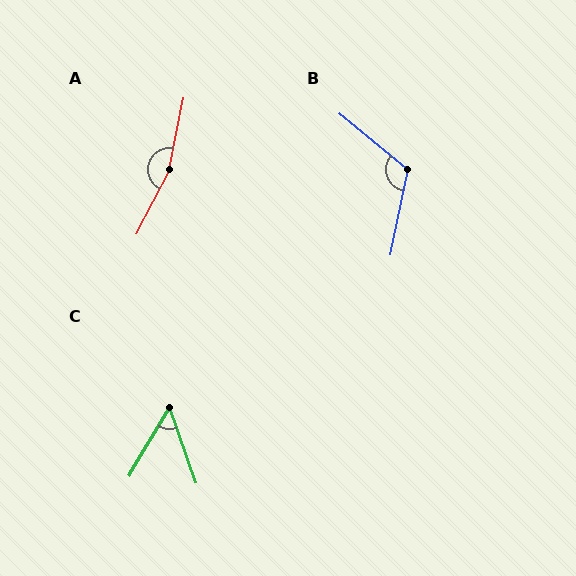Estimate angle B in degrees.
Approximately 118 degrees.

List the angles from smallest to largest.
C (50°), B (118°), A (164°).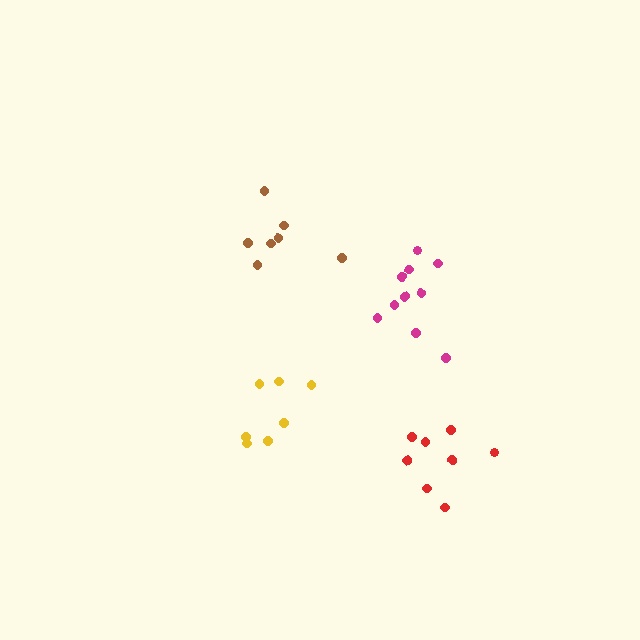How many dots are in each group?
Group 1: 7 dots, Group 2: 10 dots, Group 3: 7 dots, Group 4: 8 dots (32 total).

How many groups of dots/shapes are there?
There are 4 groups.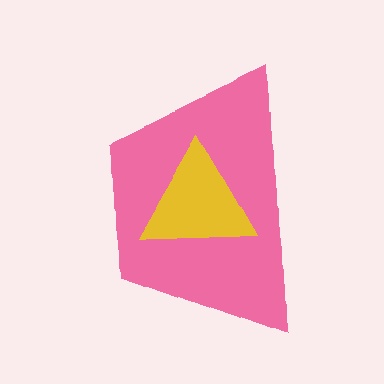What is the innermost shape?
The yellow triangle.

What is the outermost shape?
The pink trapezoid.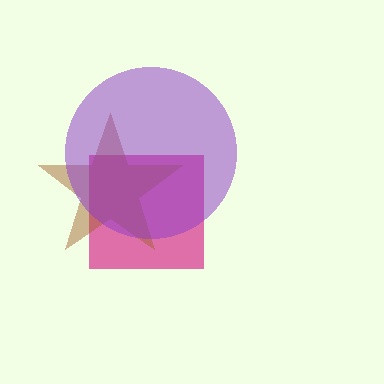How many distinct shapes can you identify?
There are 3 distinct shapes: a magenta square, a brown star, a purple circle.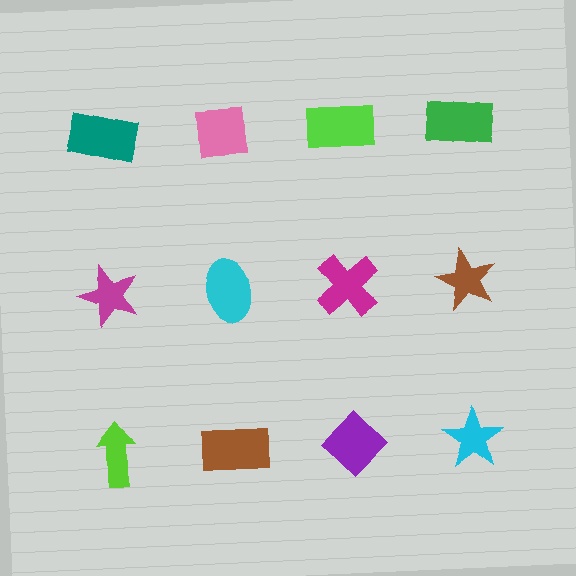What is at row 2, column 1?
A magenta star.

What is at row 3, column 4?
A cyan star.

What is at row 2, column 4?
A brown star.